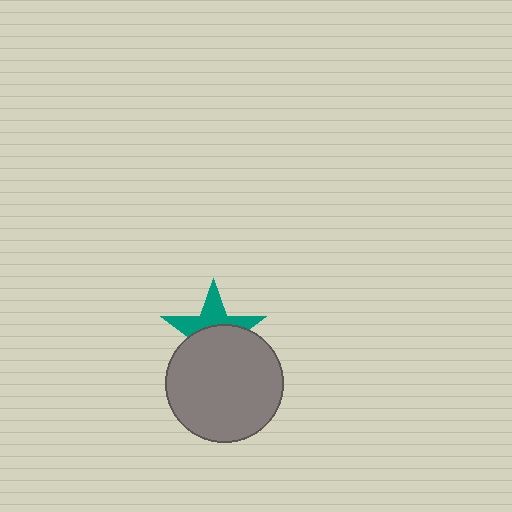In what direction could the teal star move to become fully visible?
The teal star could move up. That would shift it out from behind the gray circle entirely.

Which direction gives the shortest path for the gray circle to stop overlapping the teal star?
Moving down gives the shortest separation.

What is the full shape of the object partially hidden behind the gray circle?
The partially hidden object is a teal star.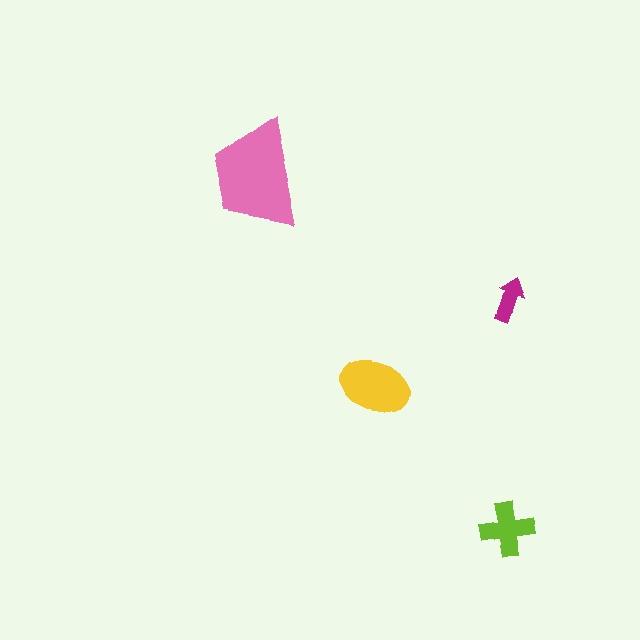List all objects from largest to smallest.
The pink trapezoid, the yellow ellipse, the lime cross, the magenta arrow.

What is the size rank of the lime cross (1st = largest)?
3rd.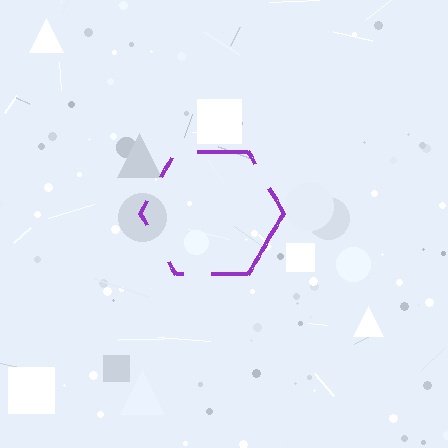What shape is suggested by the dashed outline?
The dashed outline suggests a hexagon.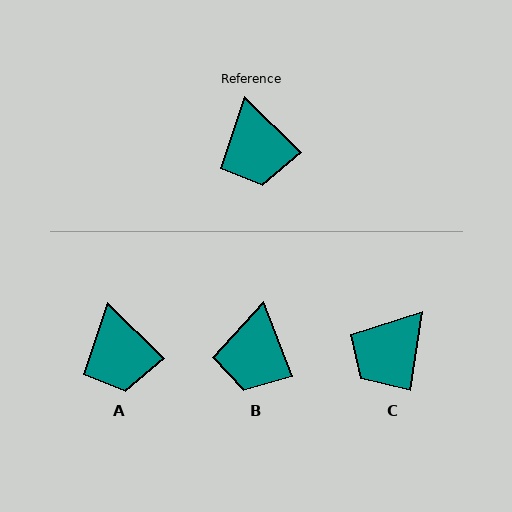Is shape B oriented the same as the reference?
No, it is off by about 24 degrees.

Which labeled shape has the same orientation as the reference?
A.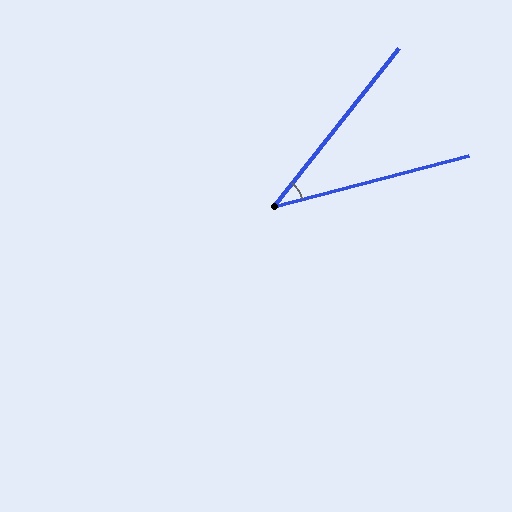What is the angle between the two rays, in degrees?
Approximately 37 degrees.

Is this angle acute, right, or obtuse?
It is acute.